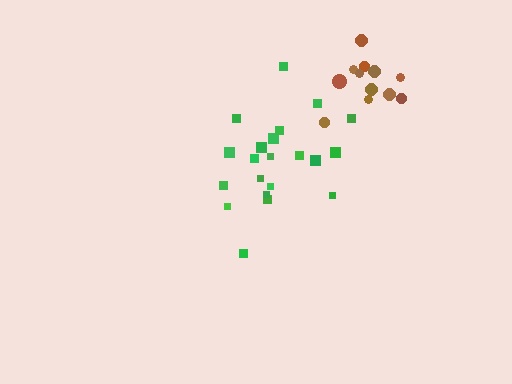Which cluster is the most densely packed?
Brown.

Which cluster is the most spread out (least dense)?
Green.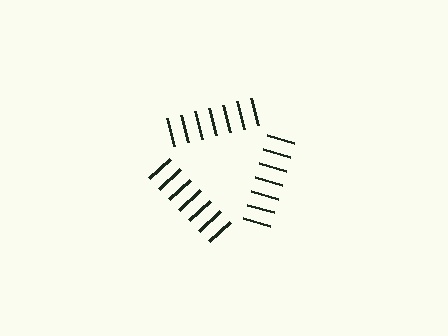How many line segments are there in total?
21 — 7 along each of the 3 edges.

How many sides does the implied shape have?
3 sides — the line-ends trace a triangle.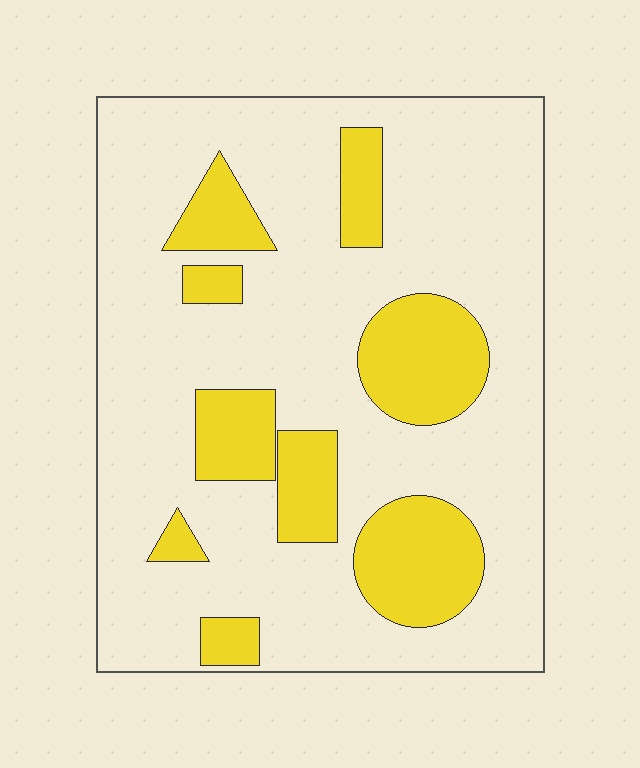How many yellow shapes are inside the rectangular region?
9.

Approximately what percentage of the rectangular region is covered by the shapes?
Approximately 25%.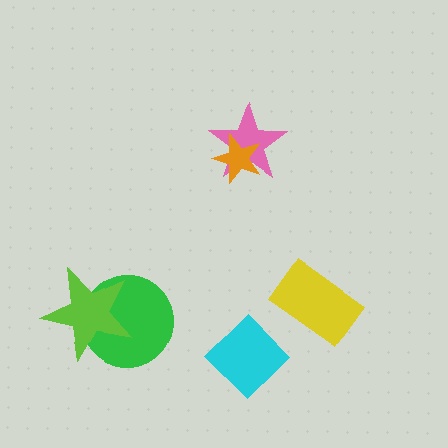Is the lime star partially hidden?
No, no other shape covers it.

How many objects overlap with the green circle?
1 object overlaps with the green circle.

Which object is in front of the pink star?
The orange star is in front of the pink star.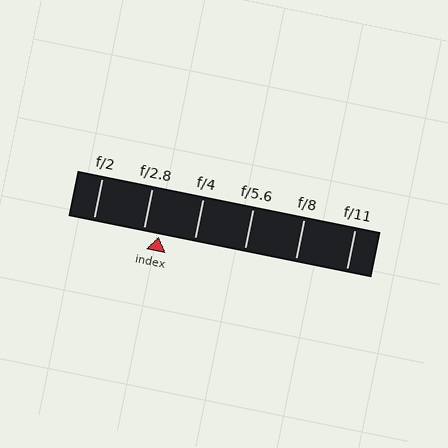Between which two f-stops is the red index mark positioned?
The index mark is between f/2.8 and f/4.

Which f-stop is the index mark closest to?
The index mark is closest to f/2.8.